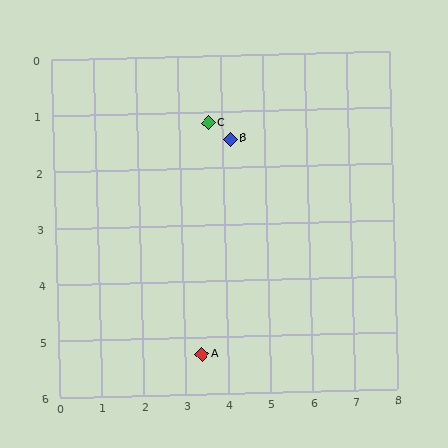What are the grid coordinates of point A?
Point A is at approximately (3.4, 5.3).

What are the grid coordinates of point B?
Point B is at approximately (4.2, 1.5).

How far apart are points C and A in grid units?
Points C and A are about 4.1 grid units apart.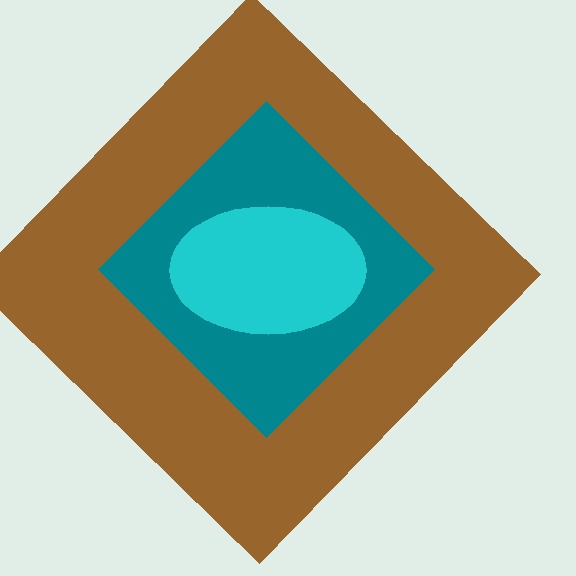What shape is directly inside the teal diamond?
The cyan ellipse.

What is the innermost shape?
The cyan ellipse.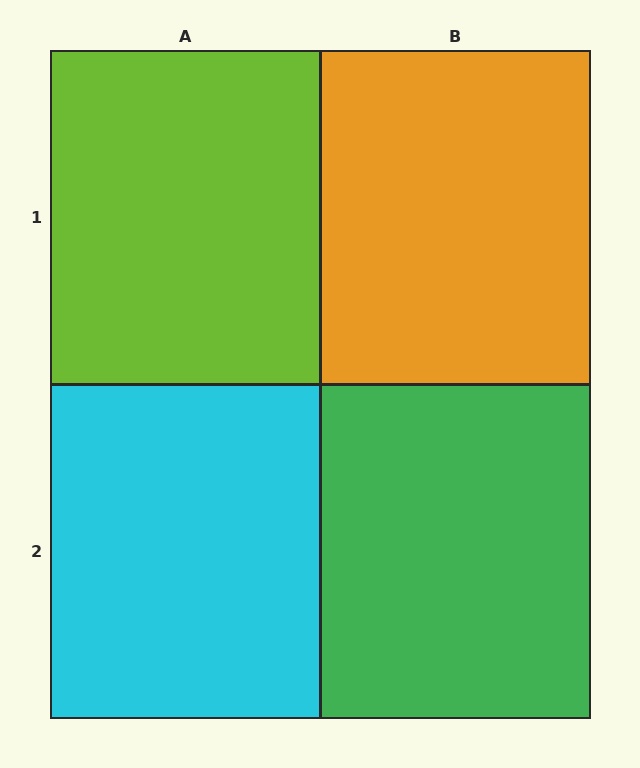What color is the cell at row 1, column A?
Lime.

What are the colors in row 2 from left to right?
Cyan, green.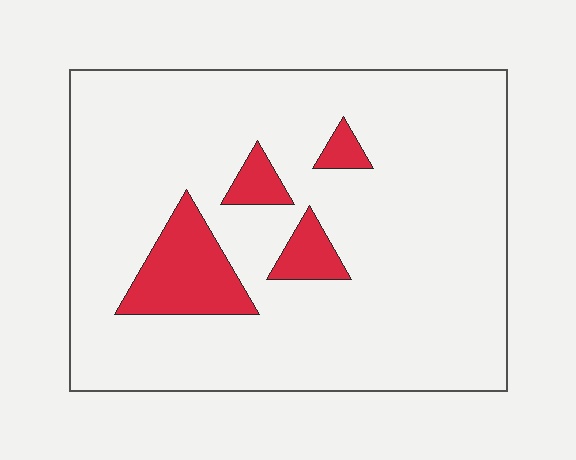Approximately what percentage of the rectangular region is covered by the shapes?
Approximately 10%.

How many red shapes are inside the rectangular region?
4.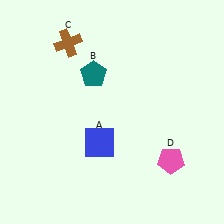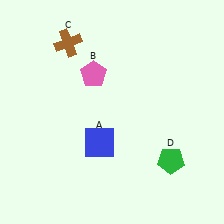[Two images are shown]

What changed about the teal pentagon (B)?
In Image 1, B is teal. In Image 2, it changed to pink.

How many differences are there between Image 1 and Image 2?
There are 2 differences between the two images.